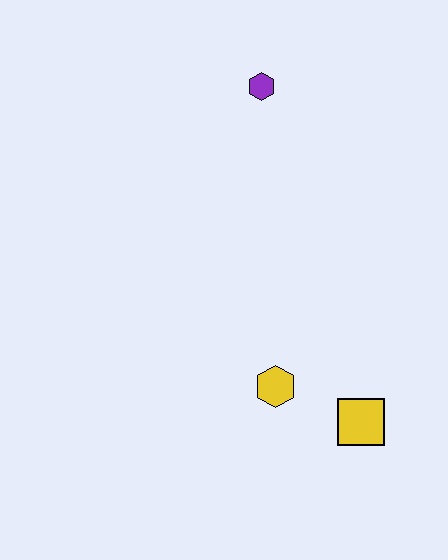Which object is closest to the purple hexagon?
The yellow hexagon is closest to the purple hexagon.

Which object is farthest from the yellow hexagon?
The purple hexagon is farthest from the yellow hexagon.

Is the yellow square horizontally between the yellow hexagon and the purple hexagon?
No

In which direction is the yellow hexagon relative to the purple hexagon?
The yellow hexagon is below the purple hexagon.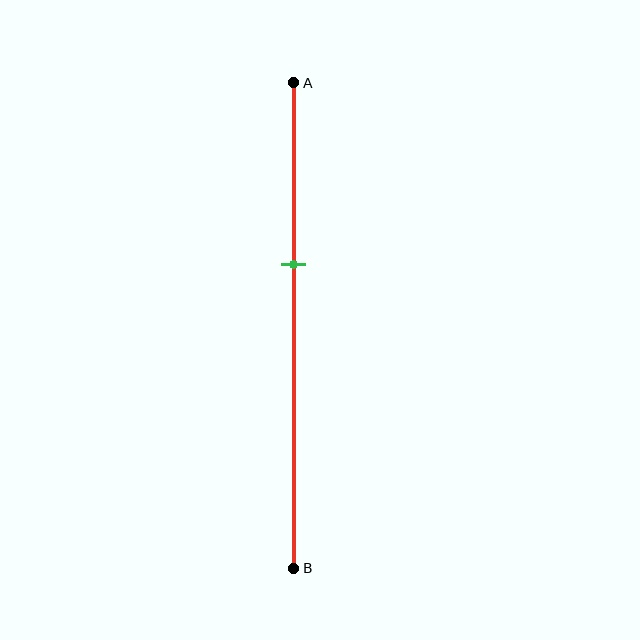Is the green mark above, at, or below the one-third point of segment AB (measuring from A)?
The green mark is below the one-third point of segment AB.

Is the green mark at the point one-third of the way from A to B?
No, the mark is at about 35% from A, not at the 33% one-third point.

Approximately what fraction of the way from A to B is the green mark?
The green mark is approximately 35% of the way from A to B.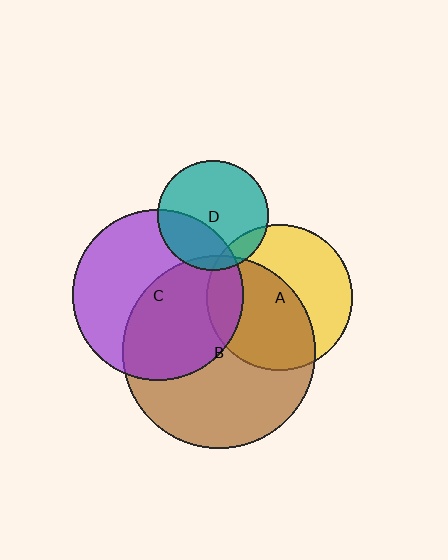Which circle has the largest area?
Circle B (brown).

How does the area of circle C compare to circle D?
Approximately 2.4 times.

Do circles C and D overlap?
Yes.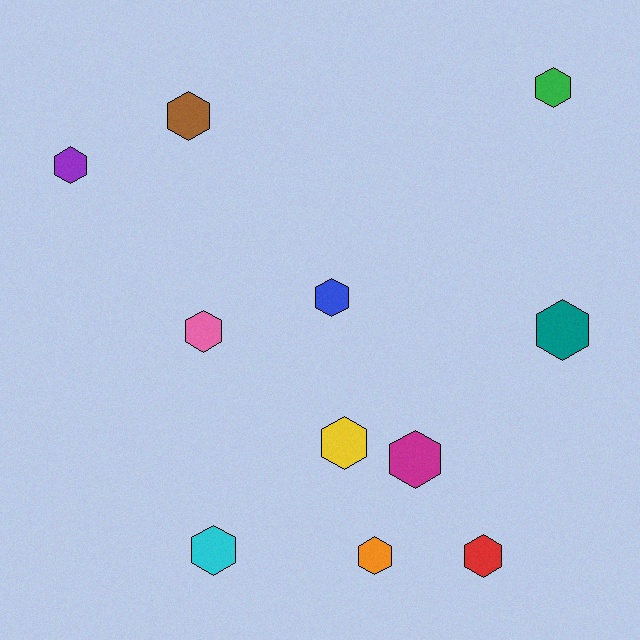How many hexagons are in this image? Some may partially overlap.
There are 11 hexagons.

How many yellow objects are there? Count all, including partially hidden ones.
There is 1 yellow object.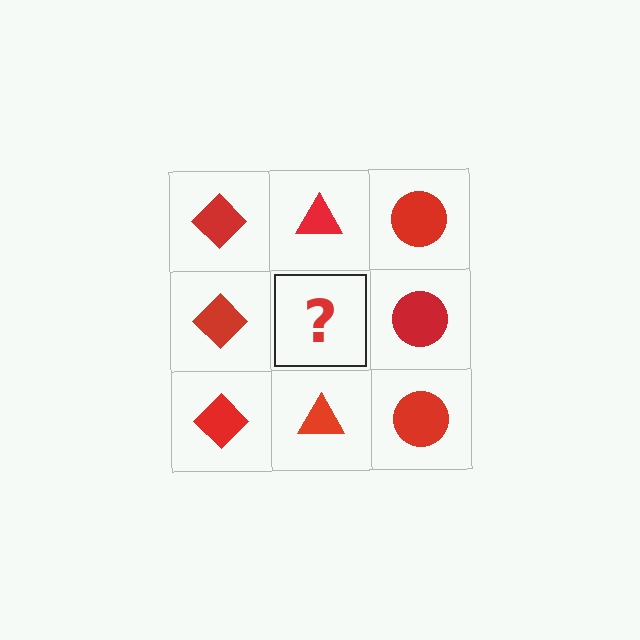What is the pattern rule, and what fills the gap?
The rule is that each column has a consistent shape. The gap should be filled with a red triangle.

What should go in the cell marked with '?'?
The missing cell should contain a red triangle.